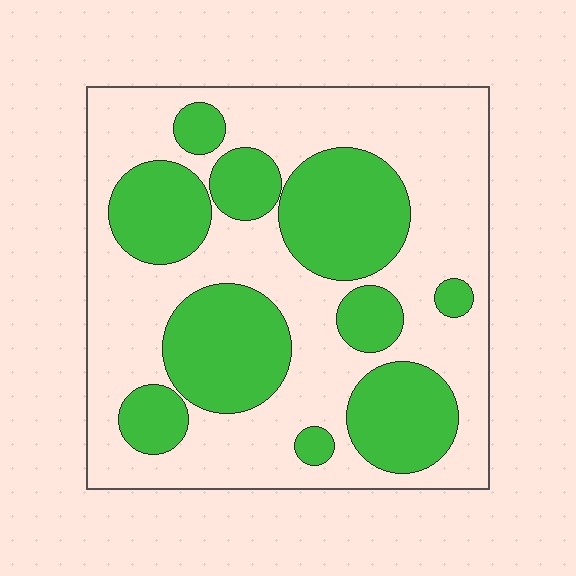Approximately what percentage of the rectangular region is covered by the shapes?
Approximately 40%.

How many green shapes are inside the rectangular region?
10.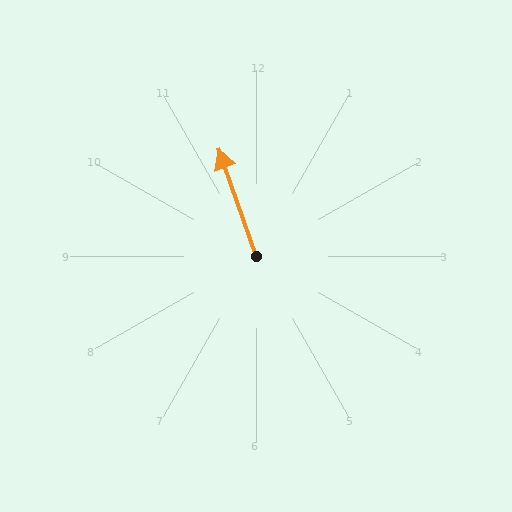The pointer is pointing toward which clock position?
Roughly 11 o'clock.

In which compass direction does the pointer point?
North.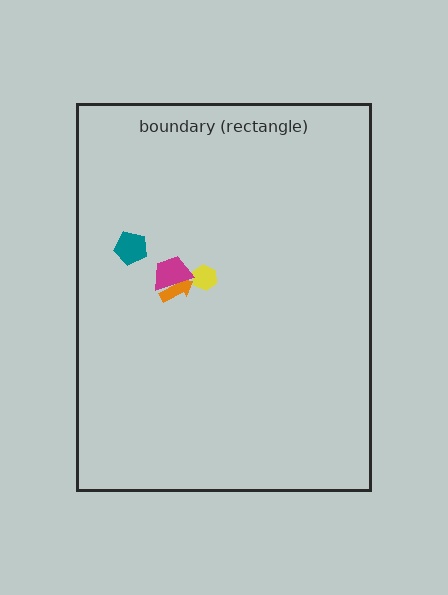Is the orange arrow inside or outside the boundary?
Inside.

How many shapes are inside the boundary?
4 inside, 0 outside.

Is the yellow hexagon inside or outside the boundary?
Inside.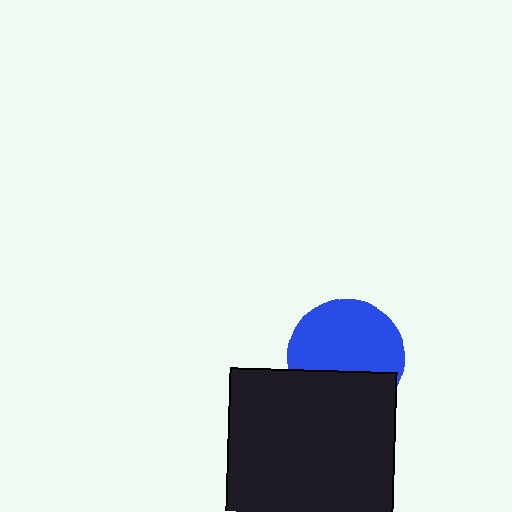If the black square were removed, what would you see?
You would see the complete blue circle.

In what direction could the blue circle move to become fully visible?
The blue circle could move up. That would shift it out from behind the black square entirely.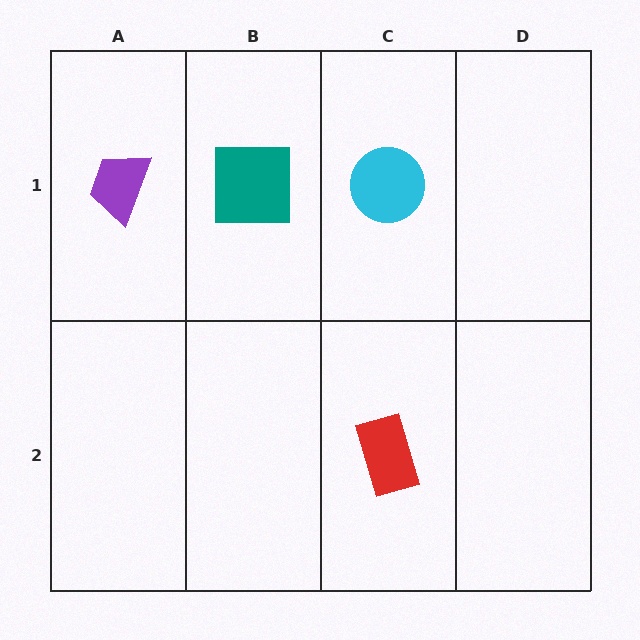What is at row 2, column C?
A red rectangle.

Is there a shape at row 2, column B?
No, that cell is empty.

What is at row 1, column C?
A cyan circle.